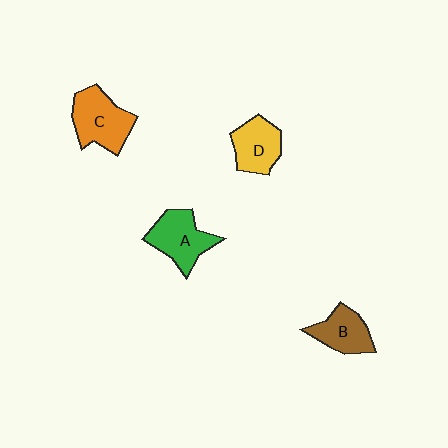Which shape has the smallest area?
Shape B (brown).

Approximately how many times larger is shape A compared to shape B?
Approximately 1.3 times.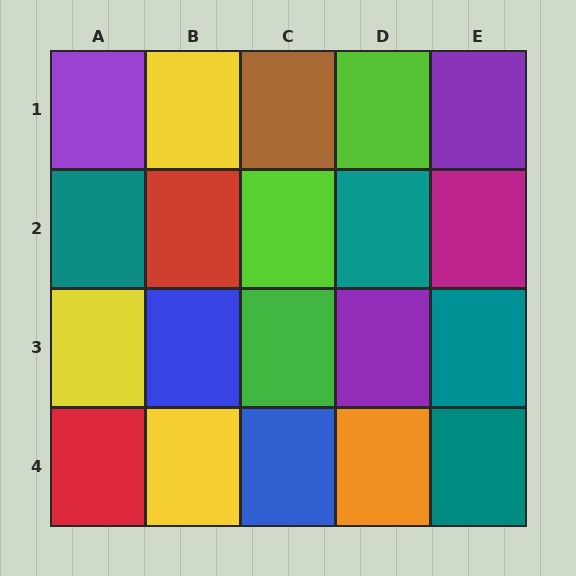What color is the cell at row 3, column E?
Teal.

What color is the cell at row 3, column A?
Yellow.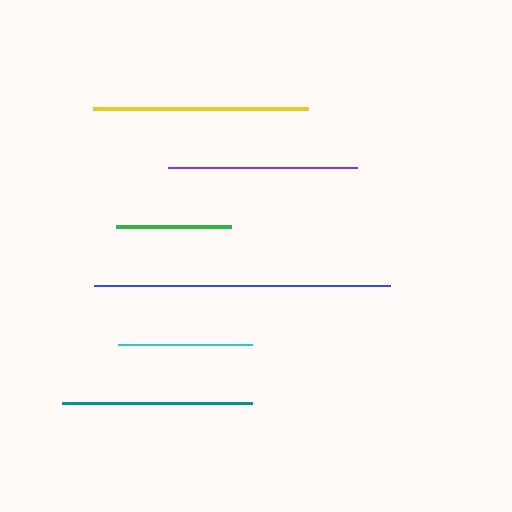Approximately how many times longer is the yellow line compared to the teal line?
The yellow line is approximately 1.1 times the length of the teal line.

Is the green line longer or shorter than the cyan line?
The cyan line is longer than the green line.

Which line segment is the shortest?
The green line is the shortest at approximately 116 pixels.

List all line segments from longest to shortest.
From longest to shortest: blue, yellow, teal, purple, cyan, green.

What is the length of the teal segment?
The teal segment is approximately 190 pixels long.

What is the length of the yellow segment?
The yellow segment is approximately 215 pixels long.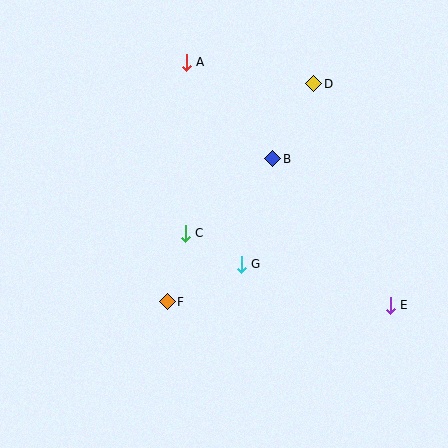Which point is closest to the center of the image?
Point C at (185, 233) is closest to the center.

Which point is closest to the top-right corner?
Point D is closest to the top-right corner.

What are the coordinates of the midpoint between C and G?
The midpoint between C and G is at (213, 249).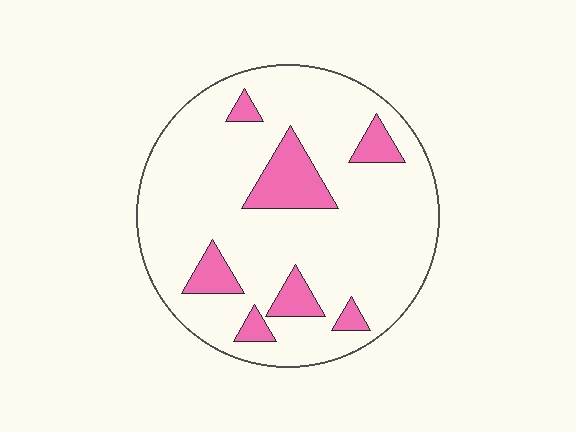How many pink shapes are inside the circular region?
7.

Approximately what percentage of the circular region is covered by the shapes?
Approximately 15%.